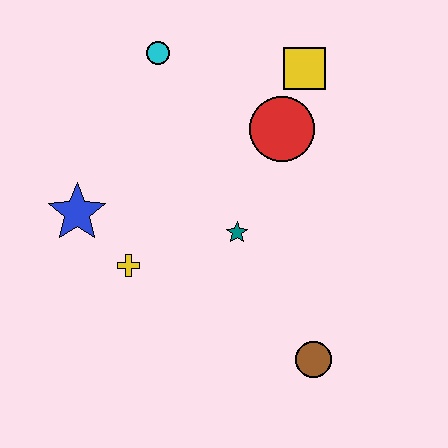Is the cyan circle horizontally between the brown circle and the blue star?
Yes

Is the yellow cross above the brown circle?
Yes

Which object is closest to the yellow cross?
The blue star is closest to the yellow cross.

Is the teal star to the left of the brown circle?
Yes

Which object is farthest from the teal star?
The cyan circle is farthest from the teal star.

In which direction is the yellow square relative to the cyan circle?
The yellow square is to the right of the cyan circle.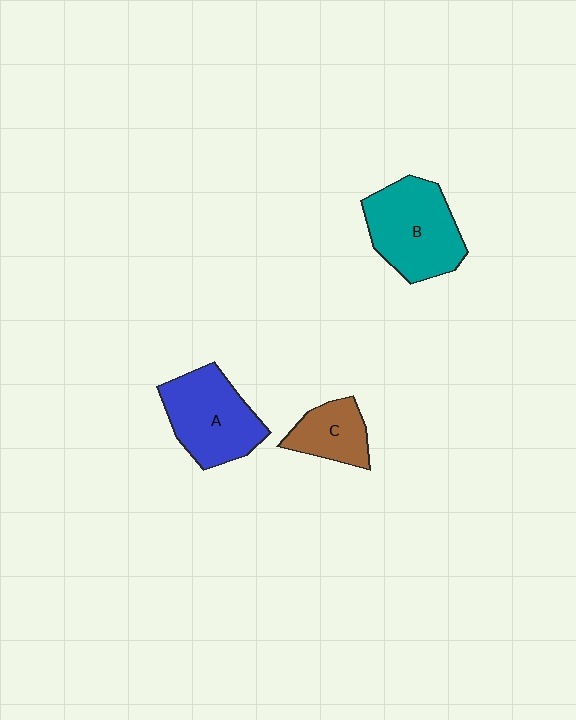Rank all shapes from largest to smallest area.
From largest to smallest: B (teal), A (blue), C (brown).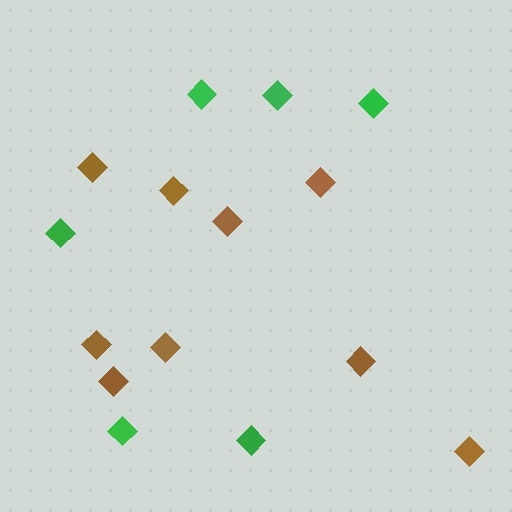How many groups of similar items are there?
There are 2 groups: one group of green diamonds (6) and one group of brown diamonds (9).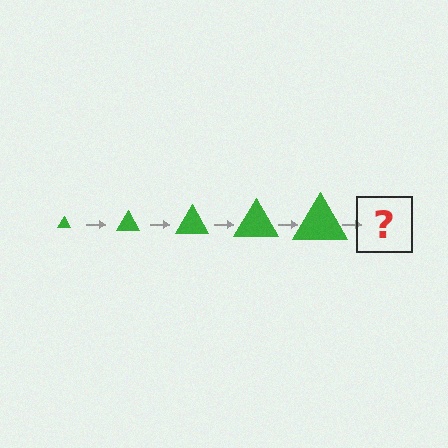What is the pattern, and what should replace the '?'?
The pattern is that the triangle gets progressively larger each step. The '?' should be a green triangle, larger than the previous one.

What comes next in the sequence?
The next element should be a green triangle, larger than the previous one.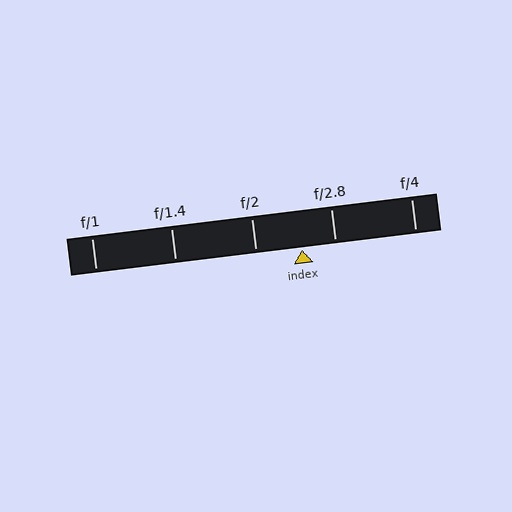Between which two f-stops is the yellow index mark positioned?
The index mark is between f/2 and f/2.8.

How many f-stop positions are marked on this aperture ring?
There are 5 f-stop positions marked.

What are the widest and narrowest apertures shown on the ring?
The widest aperture shown is f/1 and the narrowest is f/4.